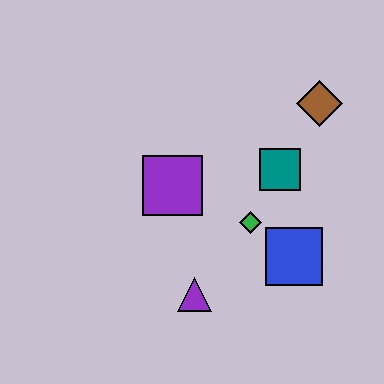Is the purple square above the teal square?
No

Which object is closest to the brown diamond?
The teal square is closest to the brown diamond.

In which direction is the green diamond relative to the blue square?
The green diamond is to the left of the blue square.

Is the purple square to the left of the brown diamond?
Yes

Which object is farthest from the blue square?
The brown diamond is farthest from the blue square.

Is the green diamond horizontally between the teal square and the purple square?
Yes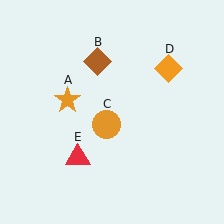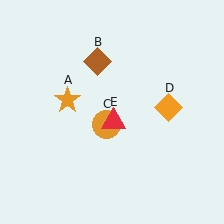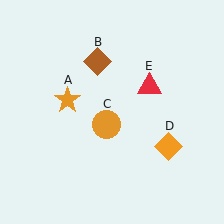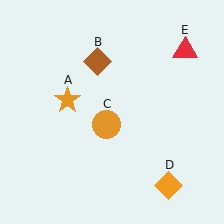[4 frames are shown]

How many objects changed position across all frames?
2 objects changed position: orange diamond (object D), red triangle (object E).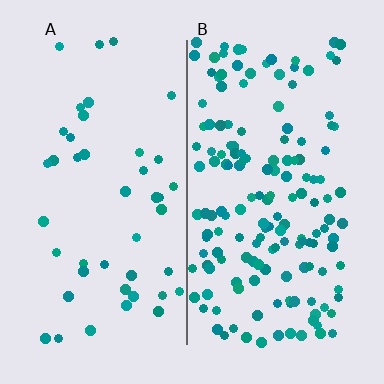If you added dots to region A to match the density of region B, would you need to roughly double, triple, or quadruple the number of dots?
Approximately quadruple.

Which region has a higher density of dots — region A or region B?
B (the right).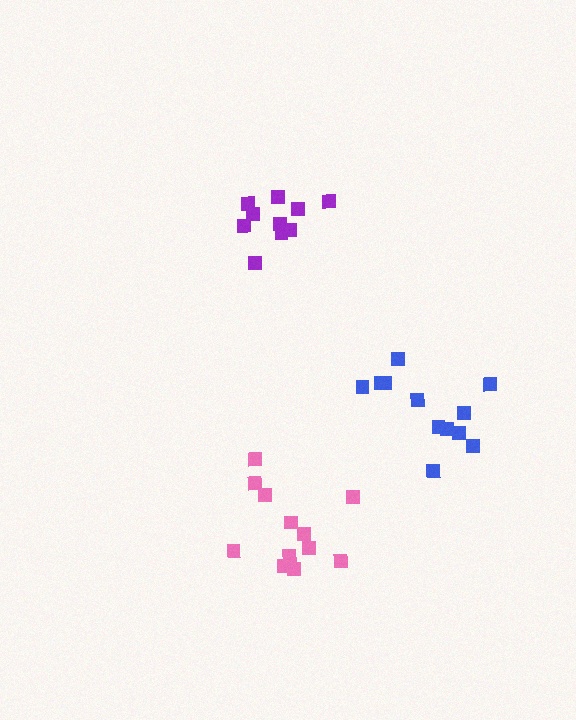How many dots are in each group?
Group 1: 10 dots, Group 2: 12 dots, Group 3: 12 dots (34 total).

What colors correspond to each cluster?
The clusters are colored: purple, pink, blue.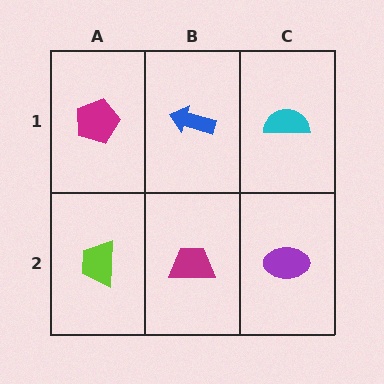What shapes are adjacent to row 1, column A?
A lime trapezoid (row 2, column A), a blue arrow (row 1, column B).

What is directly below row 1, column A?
A lime trapezoid.